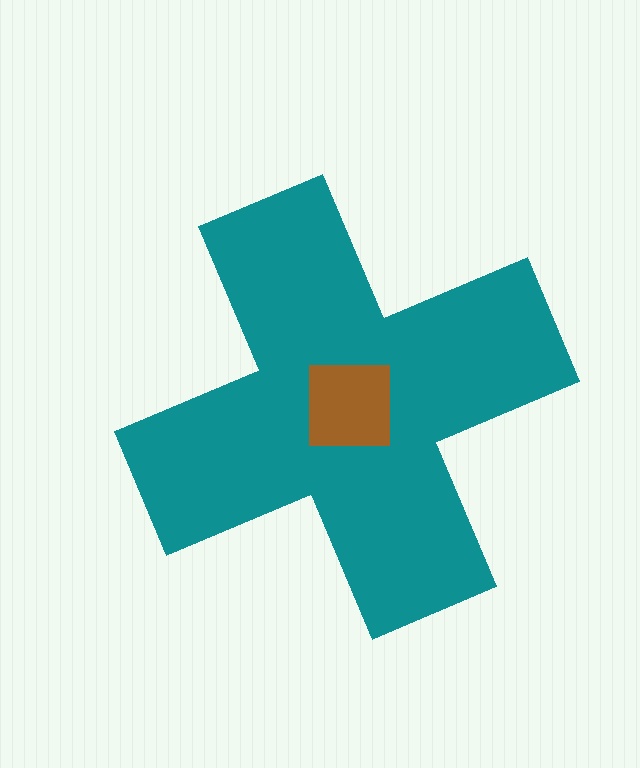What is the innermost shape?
The brown square.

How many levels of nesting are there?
2.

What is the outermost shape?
The teal cross.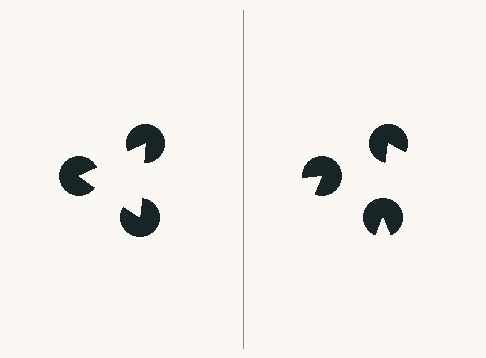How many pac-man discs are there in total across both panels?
6 — 3 on each side.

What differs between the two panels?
The pac-man discs are positioned identically on both sides; only the wedge orientations differ. On the left they align to a triangle; on the right they are misaligned.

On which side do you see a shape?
An illusory triangle appears on the left side. On the right side the wedge cuts are rotated, so no coherent shape forms.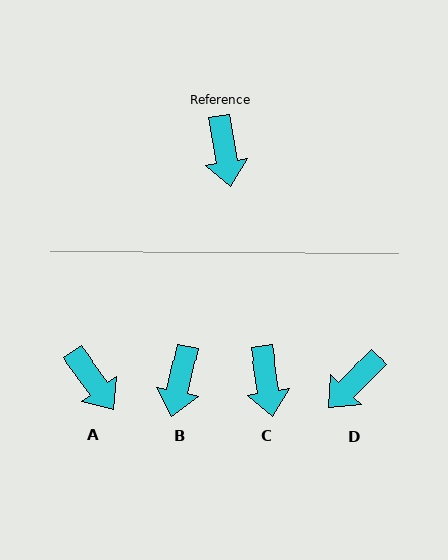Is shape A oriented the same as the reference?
No, it is off by about 27 degrees.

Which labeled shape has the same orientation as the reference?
C.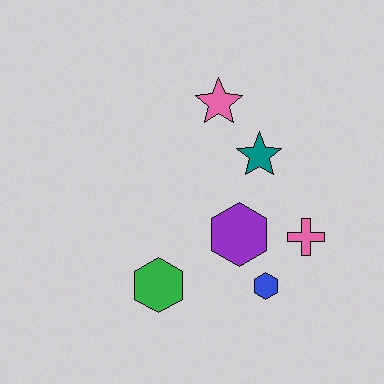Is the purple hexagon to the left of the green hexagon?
No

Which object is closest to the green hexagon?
The purple hexagon is closest to the green hexagon.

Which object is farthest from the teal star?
The green hexagon is farthest from the teal star.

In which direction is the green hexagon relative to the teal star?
The green hexagon is below the teal star.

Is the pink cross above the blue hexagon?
Yes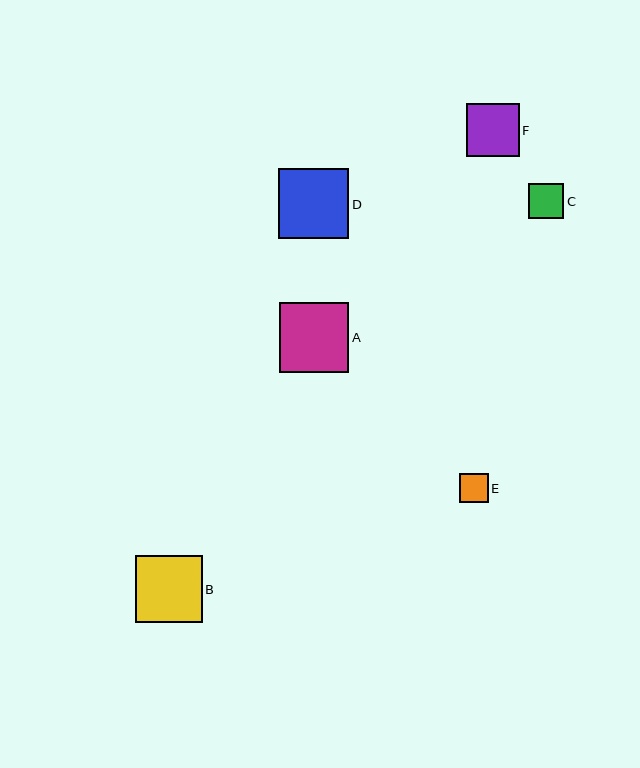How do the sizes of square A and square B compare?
Square A and square B are approximately the same size.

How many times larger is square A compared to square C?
Square A is approximately 2.0 times the size of square C.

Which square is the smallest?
Square E is the smallest with a size of approximately 29 pixels.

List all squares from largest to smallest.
From largest to smallest: D, A, B, F, C, E.